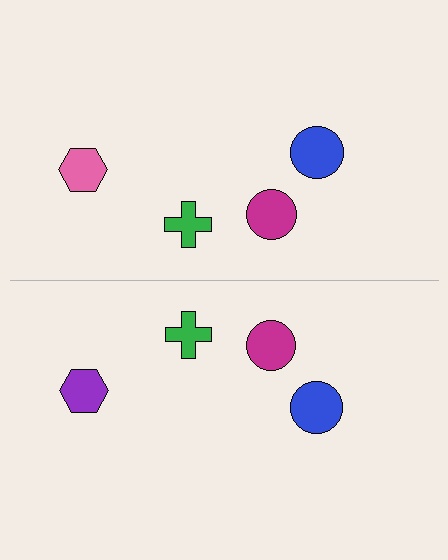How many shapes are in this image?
There are 8 shapes in this image.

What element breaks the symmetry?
The purple hexagon on the bottom side breaks the symmetry — its mirror counterpart is pink.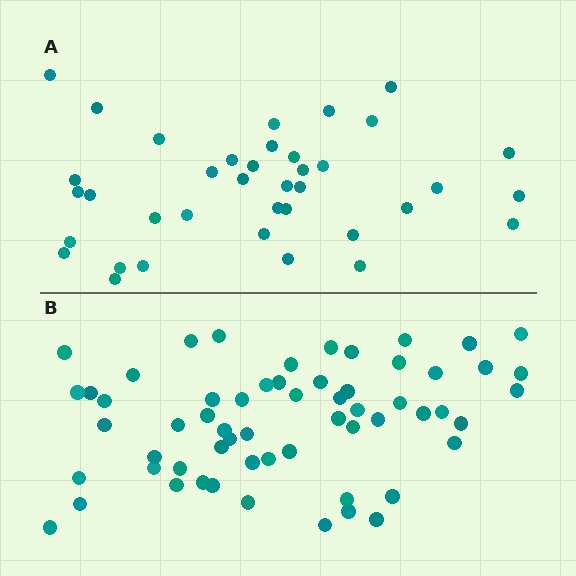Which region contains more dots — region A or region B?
Region B (the bottom region) has more dots.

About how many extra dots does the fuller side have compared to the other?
Region B has approximately 20 more dots than region A.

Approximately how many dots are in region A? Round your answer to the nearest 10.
About 40 dots. (The exact count is 38, which rounds to 40.)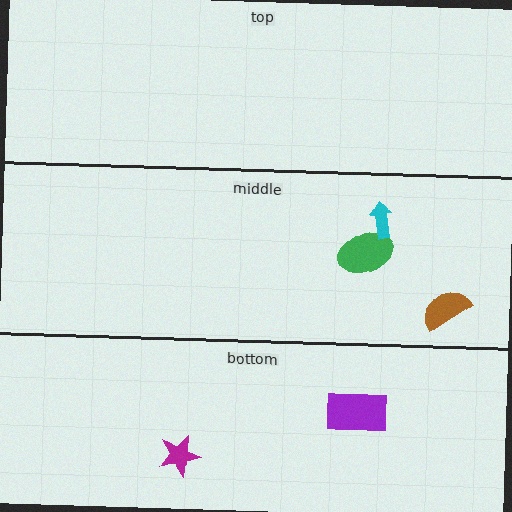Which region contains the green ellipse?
The middle region.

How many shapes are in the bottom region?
2.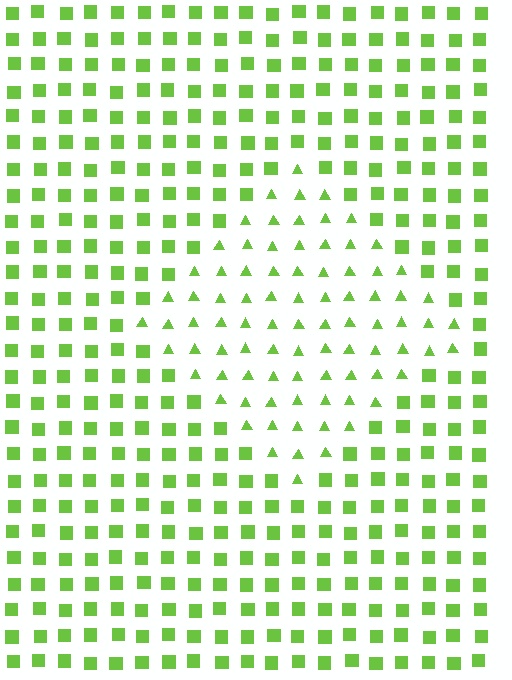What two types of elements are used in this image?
The image uses triangles inside the diamond region and squares outside it.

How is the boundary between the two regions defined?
The boundary is defined by a change in element shape: triangles inside vs. squares outside. All elements share the same color and spacing.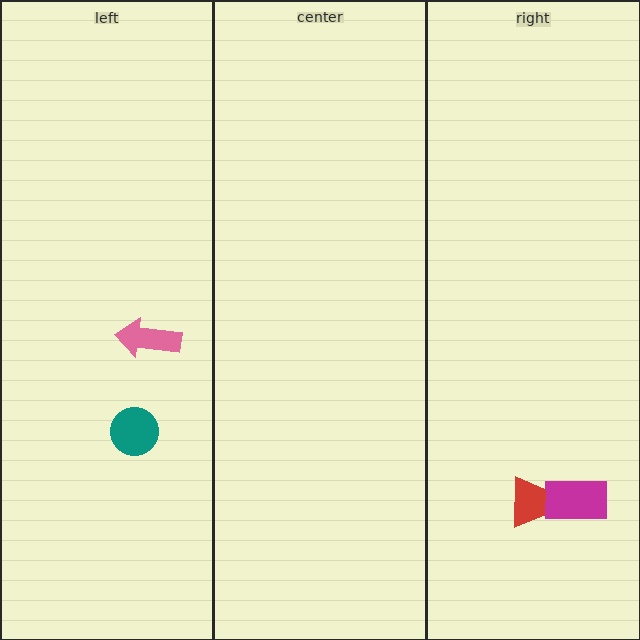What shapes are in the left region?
The pink arrow, the teal circle.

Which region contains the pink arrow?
The left region.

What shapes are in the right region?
The magenta rectangle, the red trapezoid.